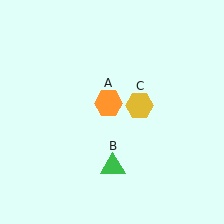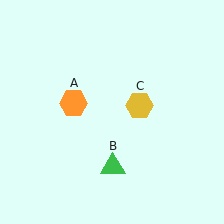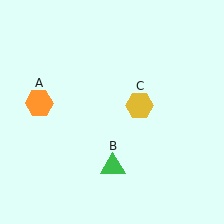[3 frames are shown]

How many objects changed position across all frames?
1 object changed position: orange hexagon (object A).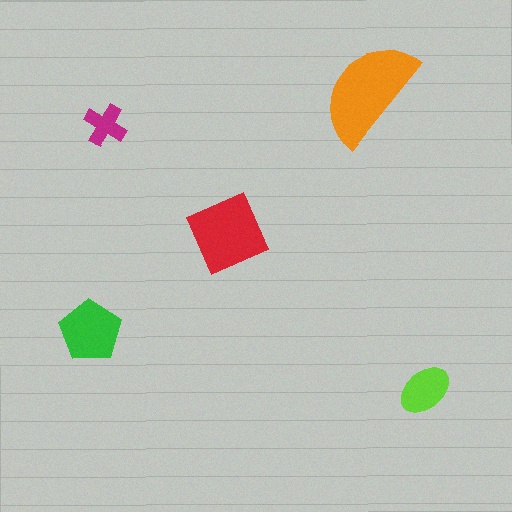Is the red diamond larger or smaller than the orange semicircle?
Smaller.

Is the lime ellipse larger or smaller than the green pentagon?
Smaller.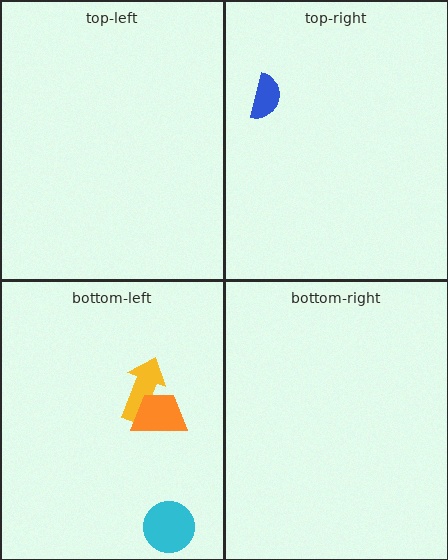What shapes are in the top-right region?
The blue semicircle.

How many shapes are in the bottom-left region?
3.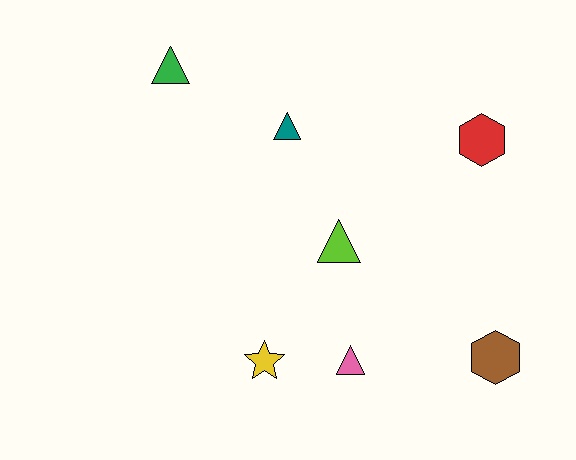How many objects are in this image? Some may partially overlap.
There are 7 objects.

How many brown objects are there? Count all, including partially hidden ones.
There is 1 brown object.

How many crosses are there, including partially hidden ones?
There are no crosses.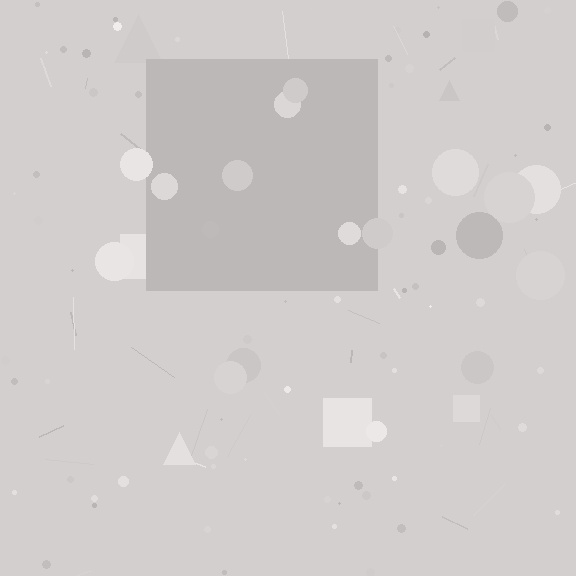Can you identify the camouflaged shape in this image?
The camouflaged shape is a square.